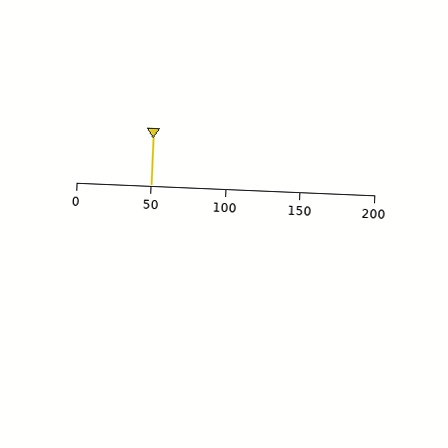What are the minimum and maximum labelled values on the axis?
The axis runs from 0 to 200.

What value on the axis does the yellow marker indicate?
The marker indicates approximately 50.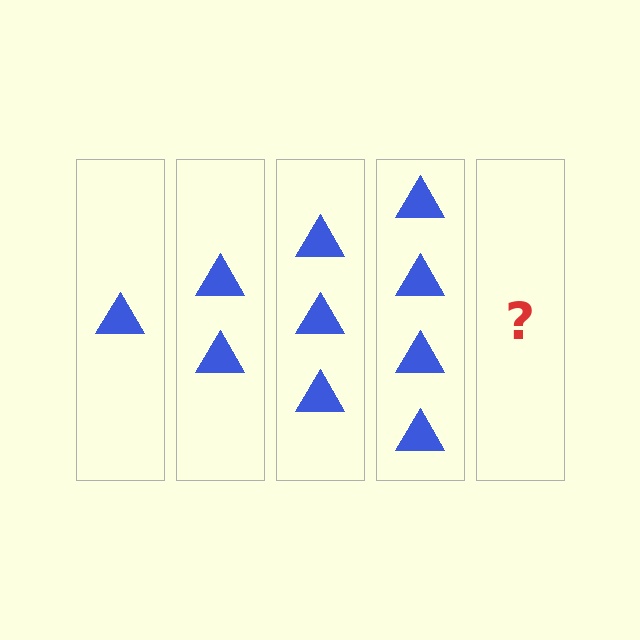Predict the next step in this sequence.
The next step is 5 triangles.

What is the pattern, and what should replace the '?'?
The pattern is that each step adds one more triangle. The '?' should be 5 triangles.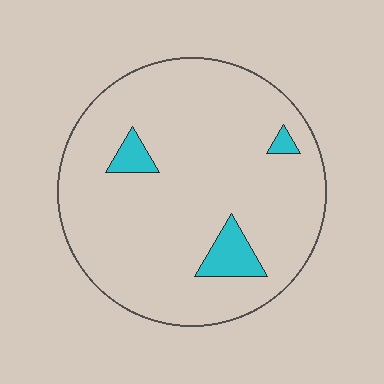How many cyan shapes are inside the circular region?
3.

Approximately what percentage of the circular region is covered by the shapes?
Approximately 5%.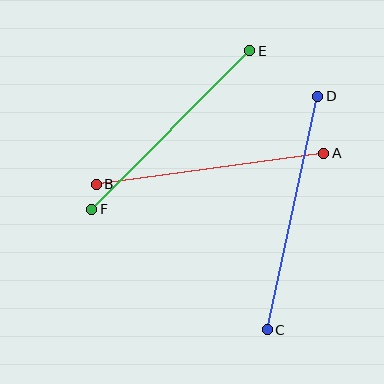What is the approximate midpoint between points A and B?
The midpoint is at approximately (210, 169) pixels.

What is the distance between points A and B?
The distance is approximately 230 pixels.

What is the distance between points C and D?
The distance is approximately 238 pixels.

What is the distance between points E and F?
The distance is approximately 224 pixels.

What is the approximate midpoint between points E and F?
The midpoint is at approximately (171, 130) pixels.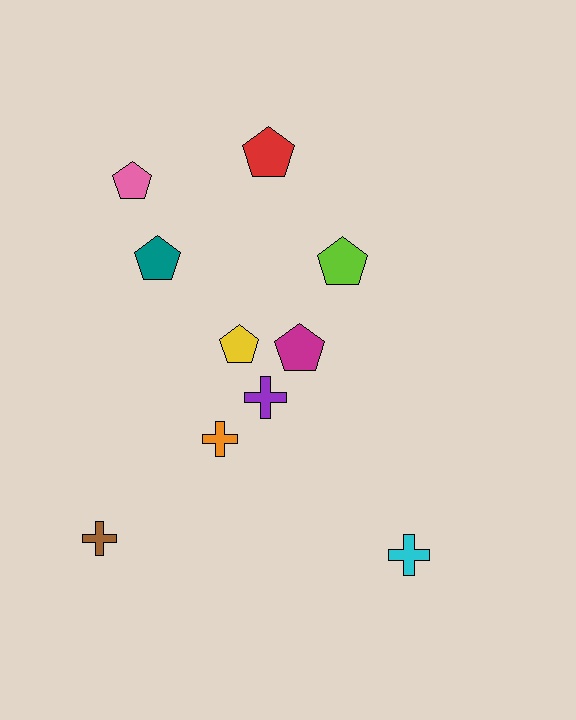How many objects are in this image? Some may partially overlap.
There are 10 objects.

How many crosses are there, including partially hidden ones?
There are 4 crosses.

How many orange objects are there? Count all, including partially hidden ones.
There is 1 orange object.